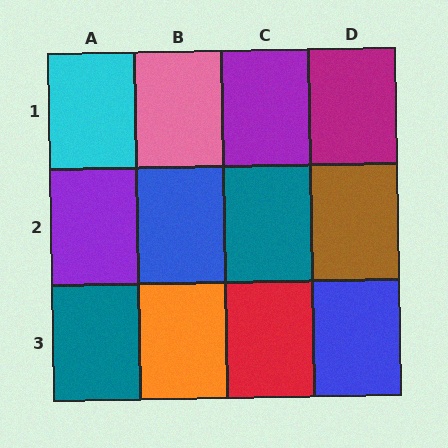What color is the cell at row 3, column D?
Blue.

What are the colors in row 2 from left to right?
Purple, blue, teal, brown.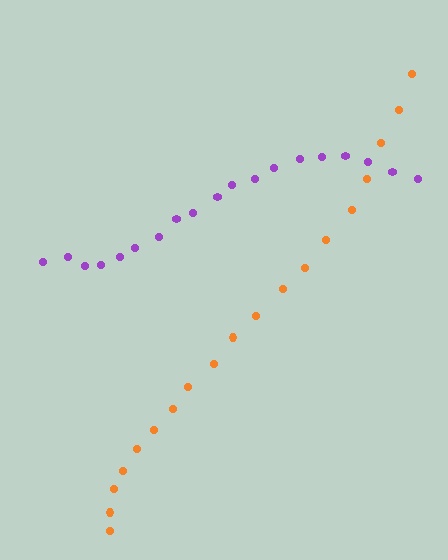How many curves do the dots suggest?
There are 2 distinct paths.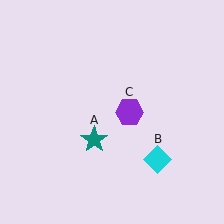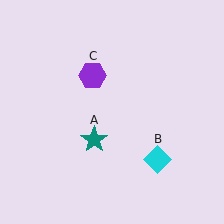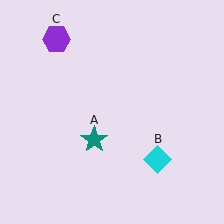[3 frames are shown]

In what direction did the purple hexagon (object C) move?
The purple hexagon (object C) moved up and to the left.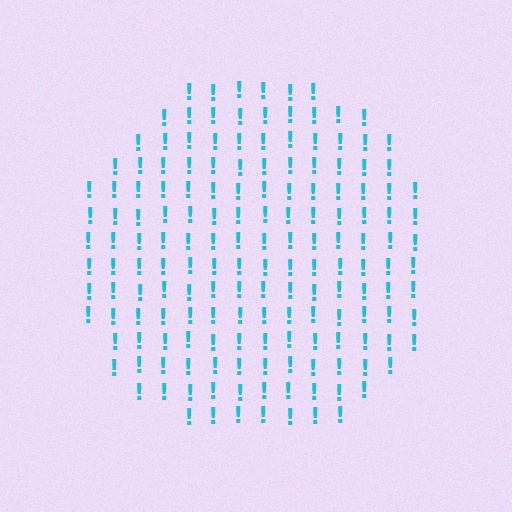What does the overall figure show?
The overall figure shows a circle.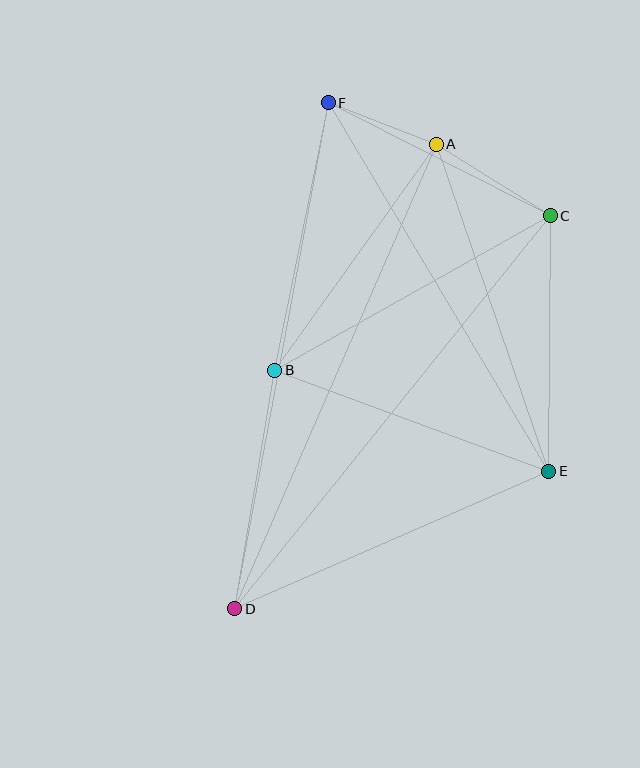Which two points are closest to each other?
Points A and F are closest to each other.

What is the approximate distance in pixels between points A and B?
The distance between A and B is approximately 278 pixels.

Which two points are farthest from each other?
Points D and F are farthest from each other.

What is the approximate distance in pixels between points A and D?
The distance between A and D is approximately 506 pixels.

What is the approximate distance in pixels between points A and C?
The distance between A and C is approximately 135 pixels.